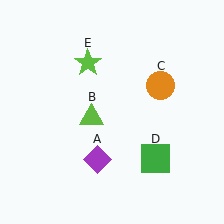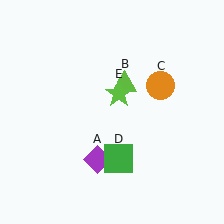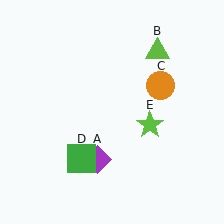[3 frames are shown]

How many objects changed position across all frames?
3 objects changed position: lime triangle (object B), green square (object D), lime star (object E).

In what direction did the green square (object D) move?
The green square (object D) moved left.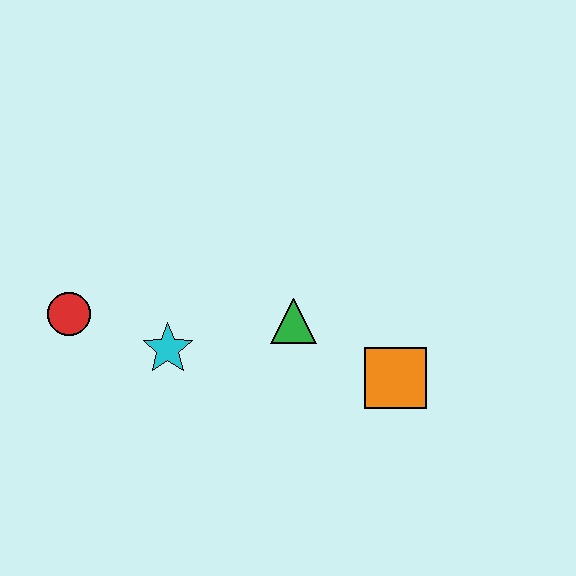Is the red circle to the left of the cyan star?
Yes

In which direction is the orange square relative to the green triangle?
The orange square is to the right of the green triangle.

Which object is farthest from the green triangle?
The red circle is farthest from the green triangle.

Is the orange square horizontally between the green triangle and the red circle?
No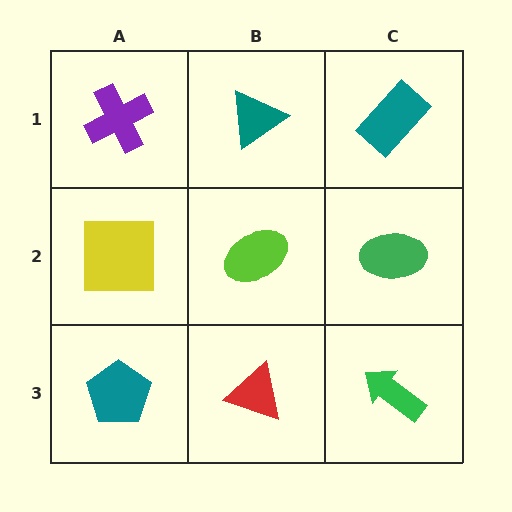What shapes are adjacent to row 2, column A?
A purple cross (row 1, column A), a teal pentagon (row 3, column A), a lime ellipse (row 2, column B).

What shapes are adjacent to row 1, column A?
A yellow square (row 2, column A), a teal triangle (row 1, column B).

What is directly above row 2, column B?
A teal triangle.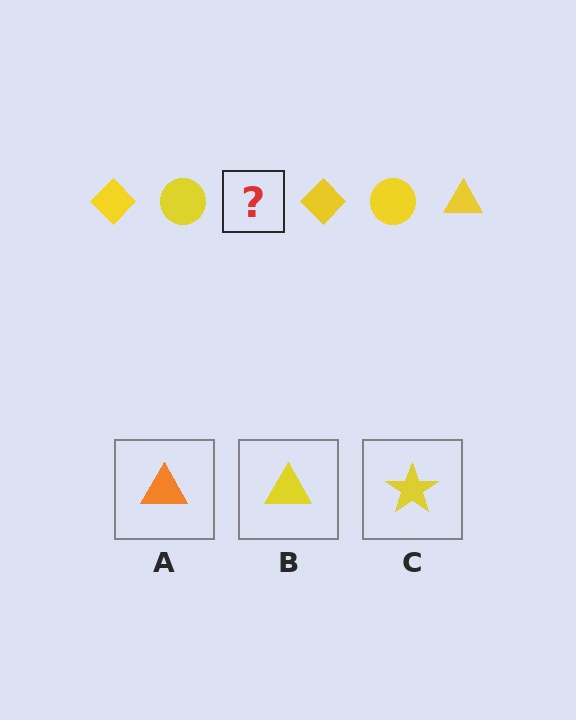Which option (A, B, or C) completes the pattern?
B.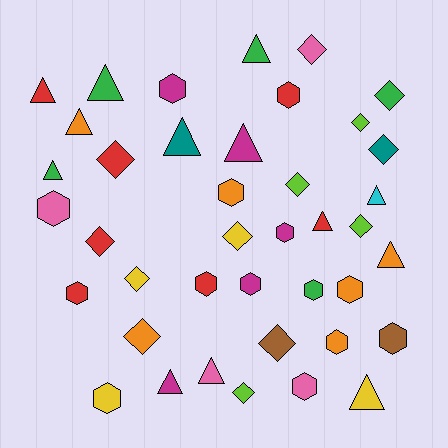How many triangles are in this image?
There are 13 triangles.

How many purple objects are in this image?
There are no purple objects.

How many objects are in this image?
There are 40 objects.